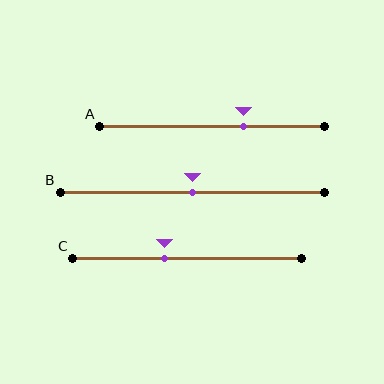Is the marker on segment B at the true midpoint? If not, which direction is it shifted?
Yes, the marker on segment B is at the true midpoint.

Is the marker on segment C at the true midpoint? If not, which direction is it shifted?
No, the marker on segment C is shifted to the left by about 10% of the segment length.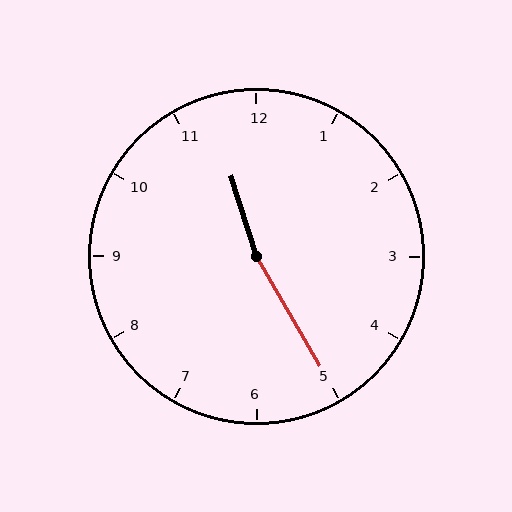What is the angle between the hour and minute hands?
Approximately 168 degrees.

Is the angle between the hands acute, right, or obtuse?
It is obtuse.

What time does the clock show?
11:25.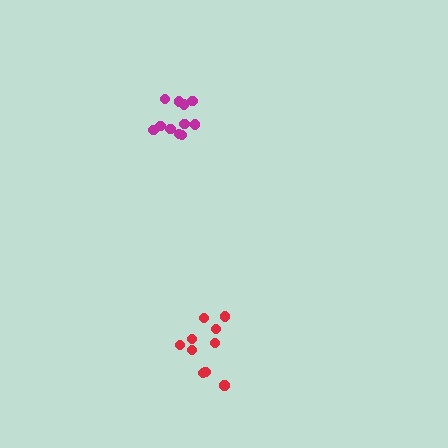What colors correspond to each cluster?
The clusters are colored: red, magenta.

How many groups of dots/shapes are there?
There are 2 groups.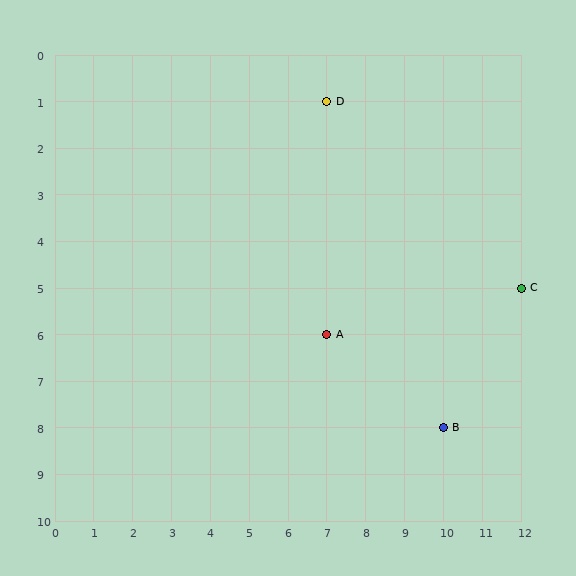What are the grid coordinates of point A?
Point A is at grid coordinates (7, 6).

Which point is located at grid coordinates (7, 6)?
Point A is at (7, 6).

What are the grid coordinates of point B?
Point B is at grid coordinates (10, 8).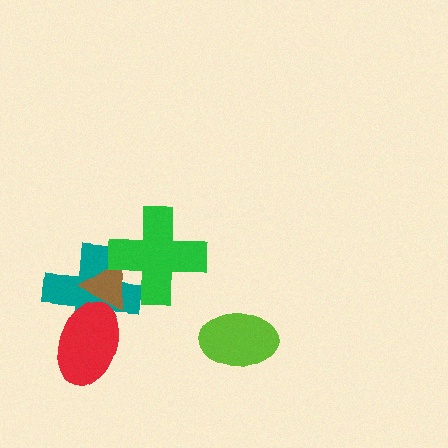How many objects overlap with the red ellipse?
2 objects overlap with the red ellipse.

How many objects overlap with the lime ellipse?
0 objects overlap with the lime ellipse.